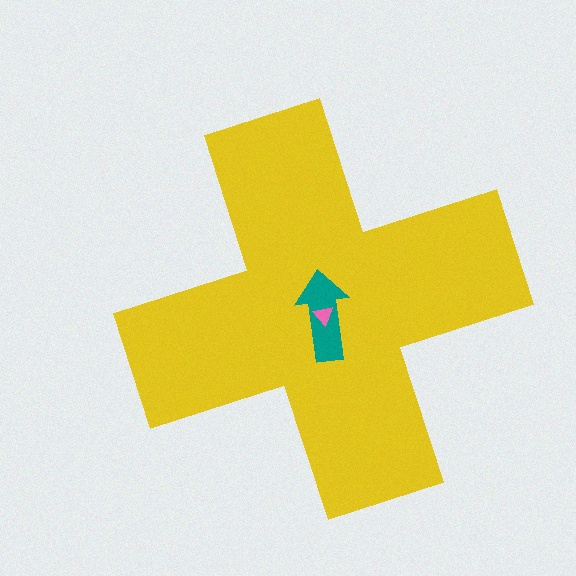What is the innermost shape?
The pink triangle.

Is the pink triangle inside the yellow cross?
Yes.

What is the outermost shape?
The yellow cross.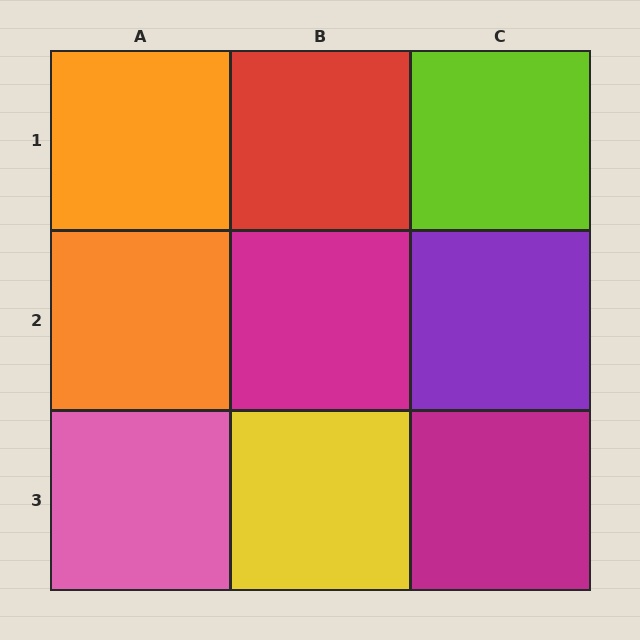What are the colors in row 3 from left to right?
Pink, yellow, magenta.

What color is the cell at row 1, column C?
Lime.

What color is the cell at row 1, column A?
Orange.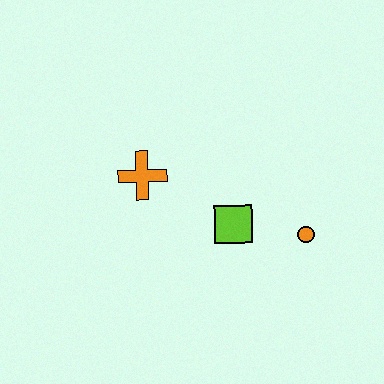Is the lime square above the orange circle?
Yes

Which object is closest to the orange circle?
The lime square is closest to the orange circle.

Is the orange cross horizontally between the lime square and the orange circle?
No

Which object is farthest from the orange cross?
The orange circle is farthest from the orange cross.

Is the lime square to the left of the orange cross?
No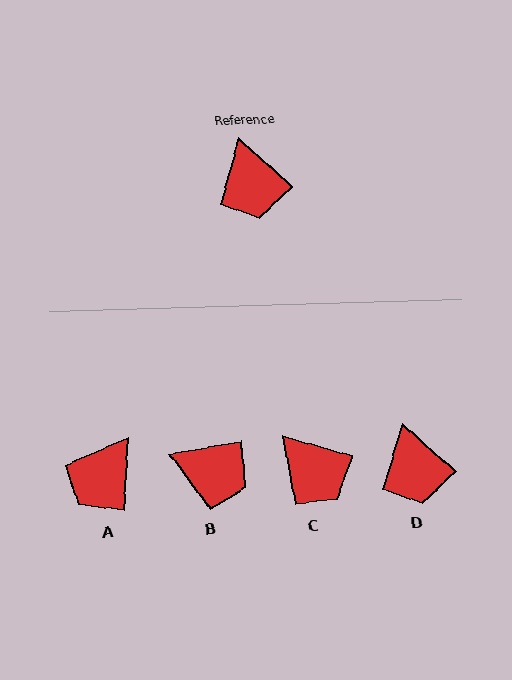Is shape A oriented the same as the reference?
No, it is off by about 51 degrees.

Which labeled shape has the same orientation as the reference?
D.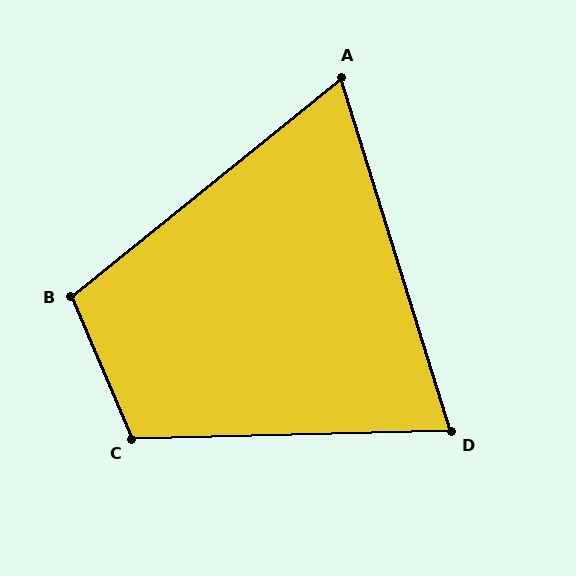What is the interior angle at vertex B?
Approximately 106 degrees (obtuse).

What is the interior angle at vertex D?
Approximately 74 degrees (acute).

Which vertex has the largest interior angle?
C, at approximately 112 degrees.